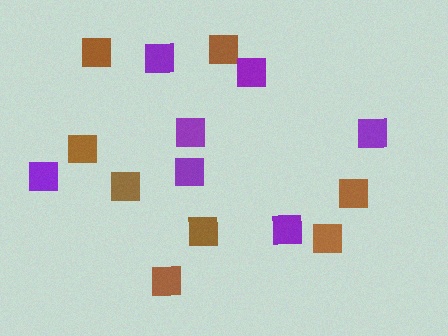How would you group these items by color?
There are 2 groups: one group of brown squares (8) and one group of purple squares (7).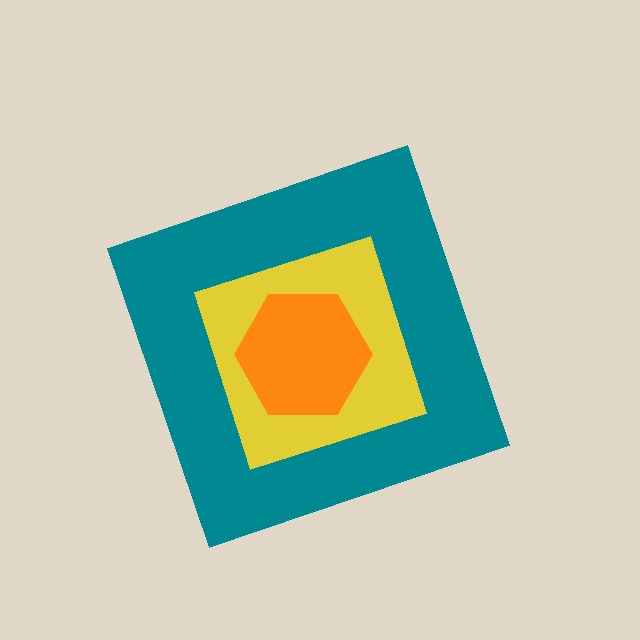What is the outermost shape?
The teal diamond.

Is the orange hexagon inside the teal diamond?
Yes.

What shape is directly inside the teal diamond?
The yellow square.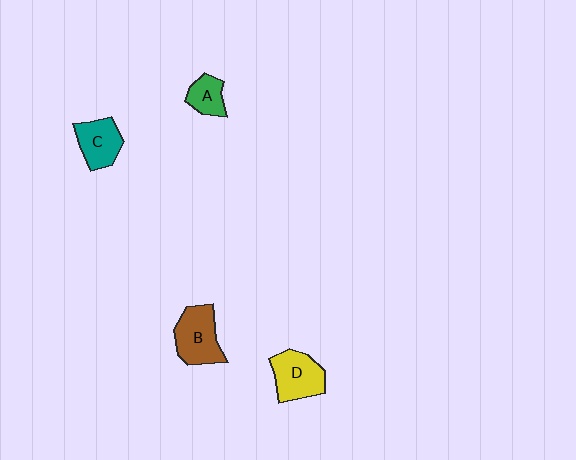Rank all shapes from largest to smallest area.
From largest to smallest: B (brown), D (yellow), C (teal), A (green).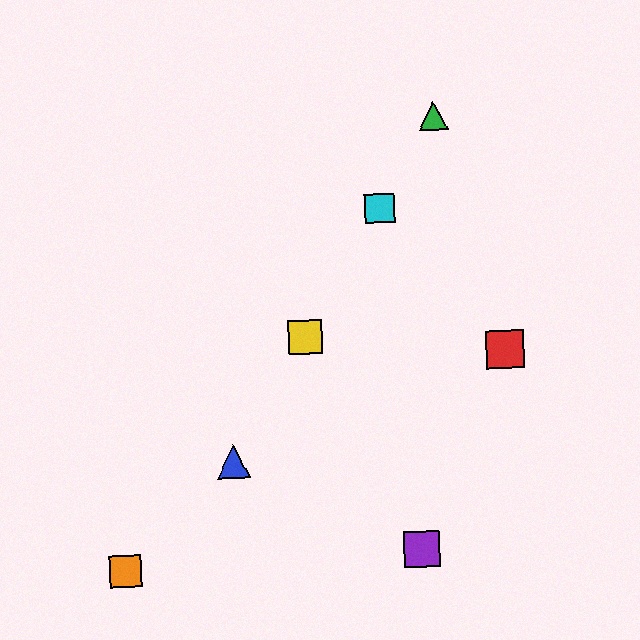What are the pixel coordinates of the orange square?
The orange square is at (126, 571).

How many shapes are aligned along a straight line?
4 shapes (the blue triangle, the green triangle, the yellow square, the cyan square) are aligned along a straight line.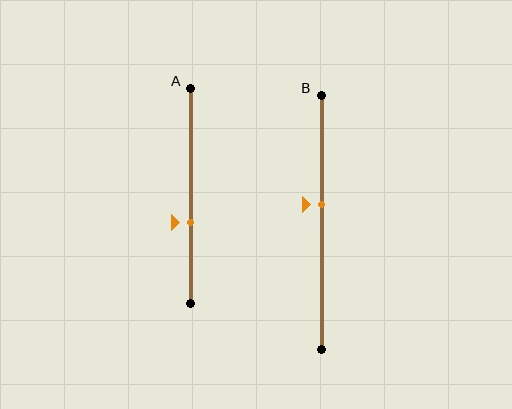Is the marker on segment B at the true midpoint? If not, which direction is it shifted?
No, the marker on segment B is shifted upward by about 7% of the segment length.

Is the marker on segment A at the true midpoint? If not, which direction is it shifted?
No, the marker on segment A is shifted downward by about 12% of the segment length.